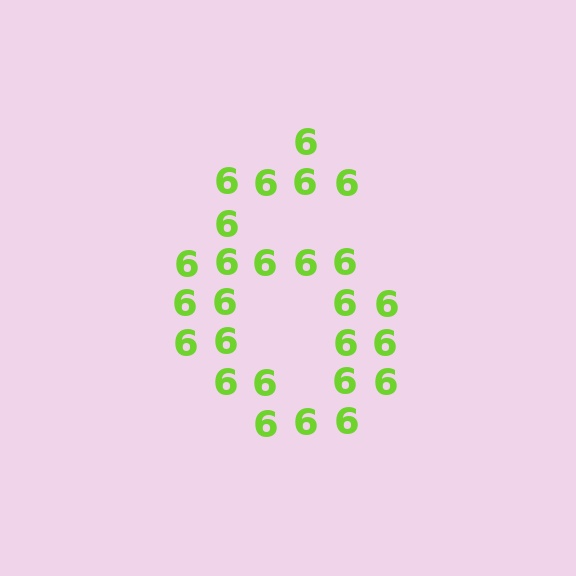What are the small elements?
The small elements are digit 6's.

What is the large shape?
The large shape is the digit 6.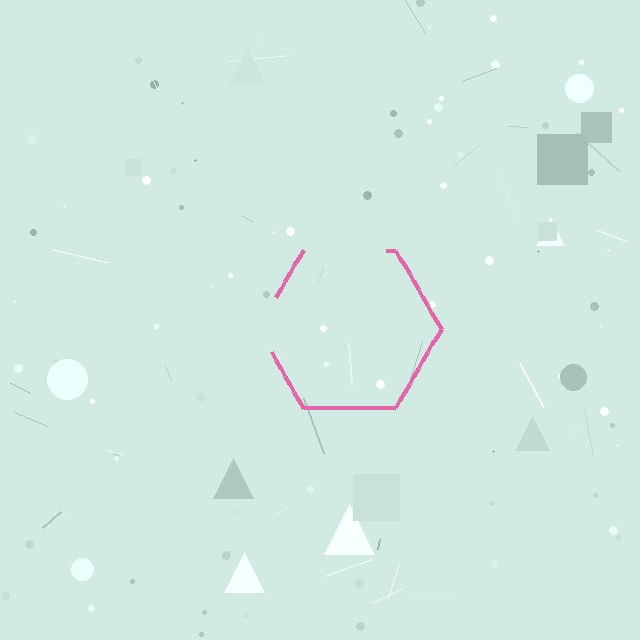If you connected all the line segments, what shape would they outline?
They would outline a hexagon.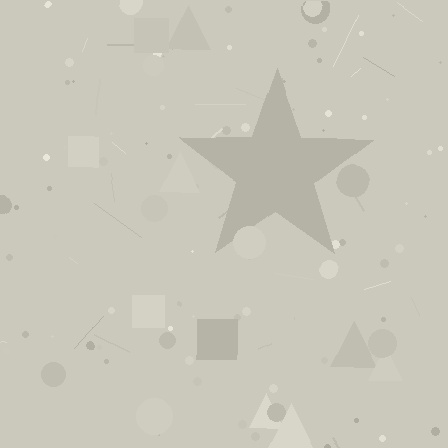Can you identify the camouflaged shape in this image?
The camouflaged shape is a star.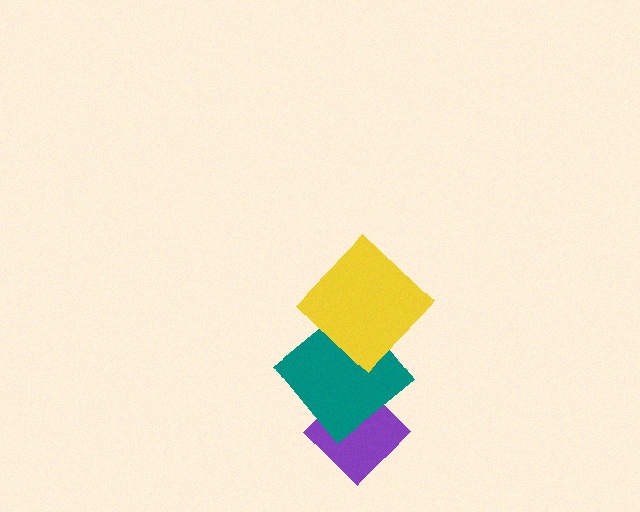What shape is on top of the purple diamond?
The teal diamond is on top of the purple diamond.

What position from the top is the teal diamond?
The teal diamond is 2nd from the top.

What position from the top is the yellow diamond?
The yellow diamond is 1st from the top.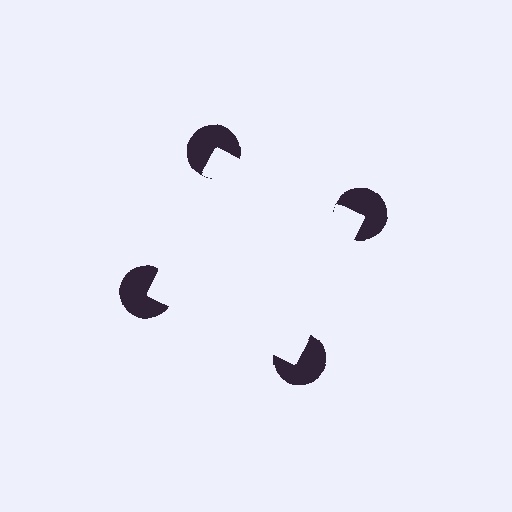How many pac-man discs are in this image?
There are 4 — one at each vertex of the illusory square.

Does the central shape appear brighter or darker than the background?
It typically appears slightly brighter than the background, even though no actual brightness change is drawn.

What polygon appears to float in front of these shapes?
An illusory square — its edges are inferred from the aligned wedge cuts in the pac-man discs, not physically drawn.